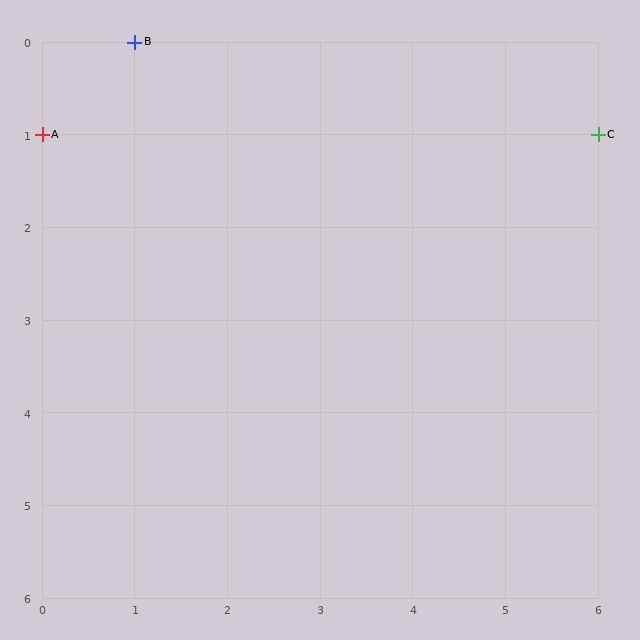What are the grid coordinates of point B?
Point B is at grid coordinates (1, 0).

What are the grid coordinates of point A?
Point A is at grid coordinates (0, 1).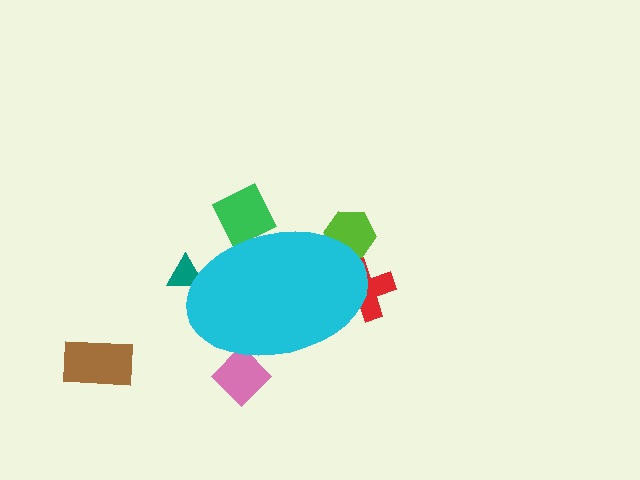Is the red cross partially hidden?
Yes, the red cross is partially hidden behind the cyan ellipse.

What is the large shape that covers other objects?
A cyan ellipse.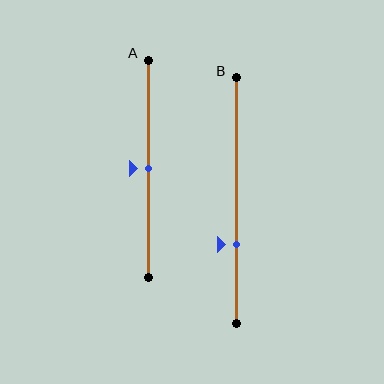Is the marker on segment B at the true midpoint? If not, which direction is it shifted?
No, the marker on segment B is shifted downward by about 18% of the segment length.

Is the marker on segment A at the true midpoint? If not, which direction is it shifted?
Yes, the marker on segment A is at the true midpoint.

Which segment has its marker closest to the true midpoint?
Segment A has its marker closest to the true midpoint.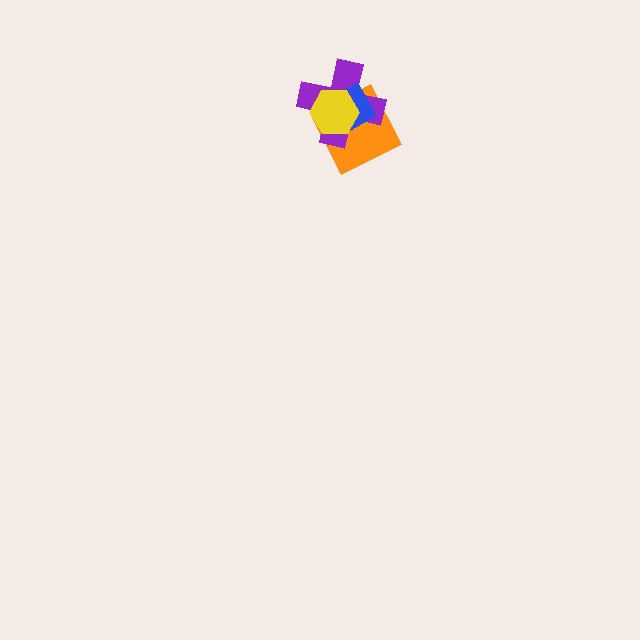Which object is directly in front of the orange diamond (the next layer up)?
The purple cross is directly in front of the orange diamond.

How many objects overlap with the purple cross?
3 objects overlap with the purple cross.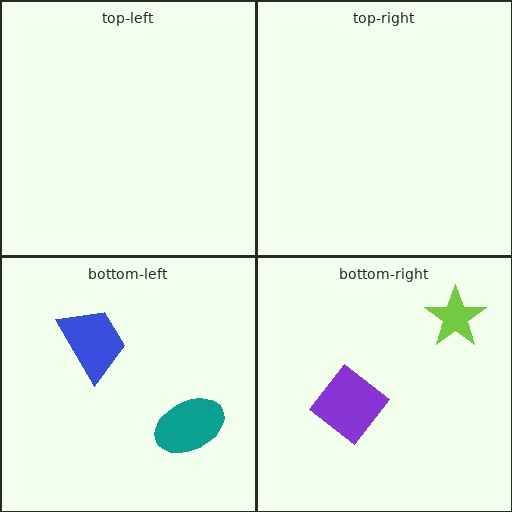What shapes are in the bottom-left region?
The blue trapezoid, the teal ellipse.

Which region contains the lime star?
The bottom-right region.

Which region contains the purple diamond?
The bottom-right region.